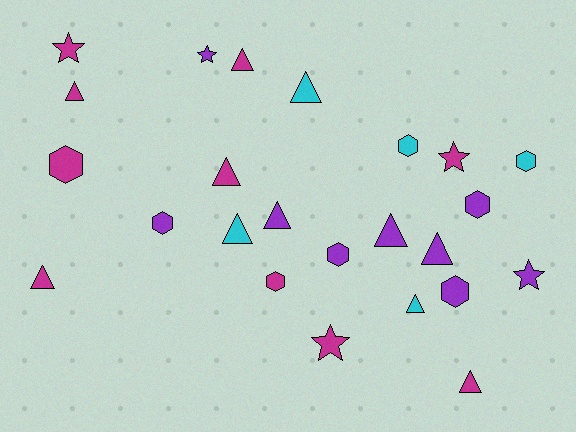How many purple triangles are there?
There are 3 purple triangles.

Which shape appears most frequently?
Triangle, with 11 objects.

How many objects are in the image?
There are 24 objects.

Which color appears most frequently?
Magenta, with 10 objects.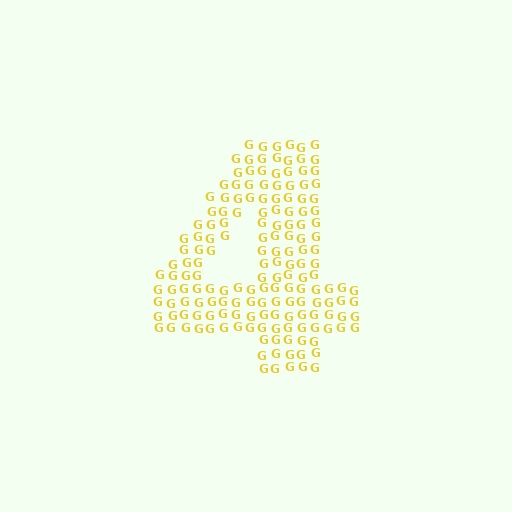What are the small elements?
The small elements are letter G's.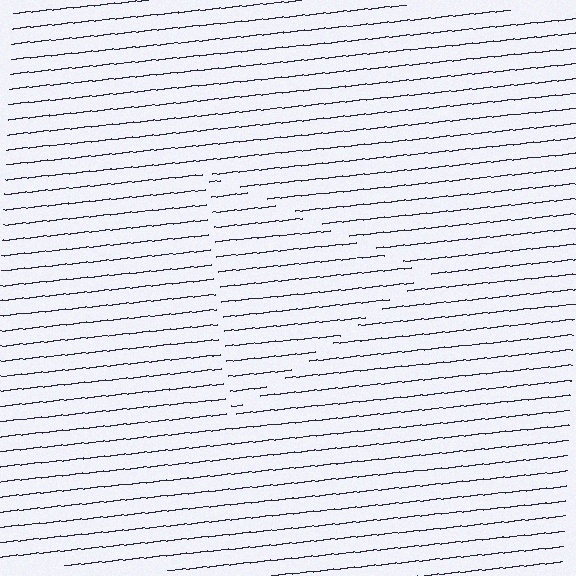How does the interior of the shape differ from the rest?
The interior of the shape contains the same grating, shifted by half a period — the contour is defined by the phase discontinuity where line-ends from the inner and outer gratings abut.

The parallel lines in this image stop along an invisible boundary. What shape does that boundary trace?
An illusory triangle. The interior of the shape contains the same grating, shifted by half a period — the contour is defined by the phase discontinuity where line-ends from the inner and outer gratings abut.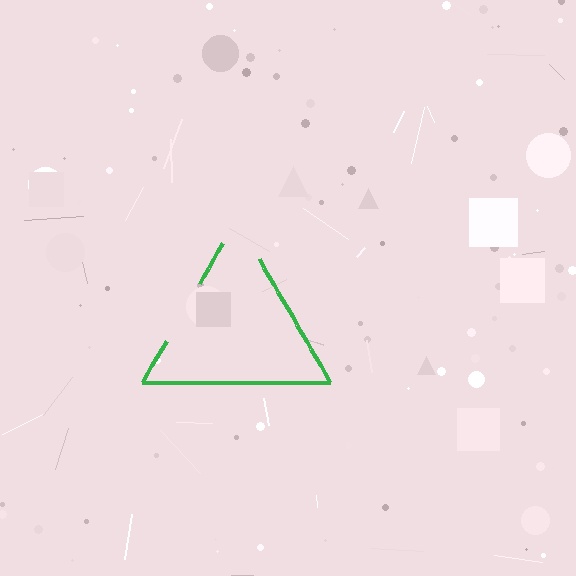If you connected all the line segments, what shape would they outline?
They would outline a triangle.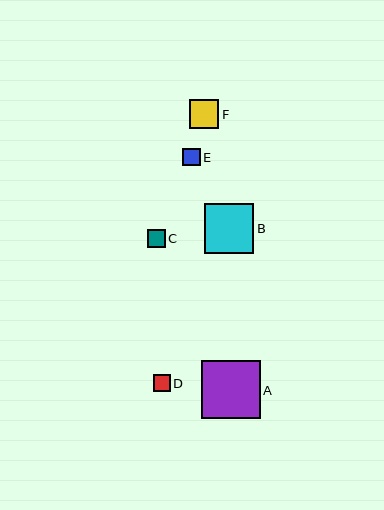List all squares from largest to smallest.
From largest to smallest: A, B, F, C, E, D.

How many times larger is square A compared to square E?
Square A is approximately 3.4 times the size of square E.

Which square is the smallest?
Square D is the smallest with a size of approximately 17 pixels.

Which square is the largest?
Square A is the largest with a size of approximately 59 pixels.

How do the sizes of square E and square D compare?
Square E and square D are approximately the same size.